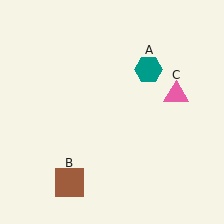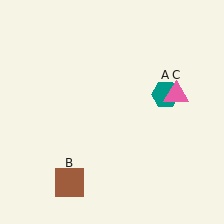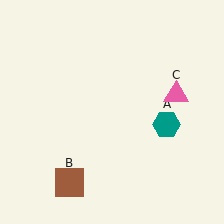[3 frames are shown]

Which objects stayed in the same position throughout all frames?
Brown square (object B) and pink triangle (object C) remained stationary.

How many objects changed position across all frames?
1 object changed position: teal hexagon (object A).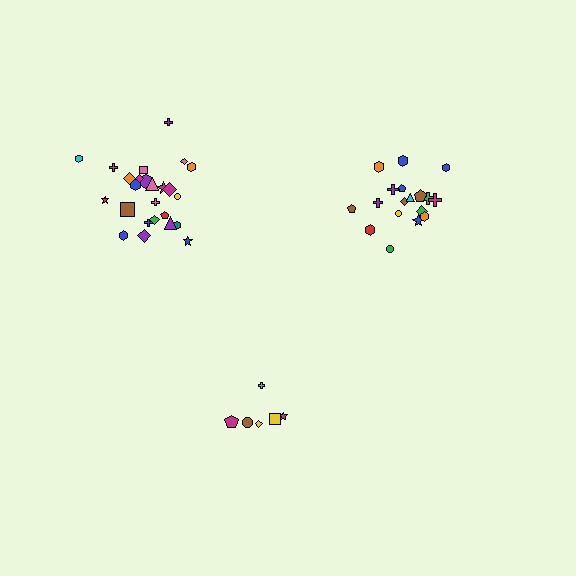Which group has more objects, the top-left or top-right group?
The top-left group.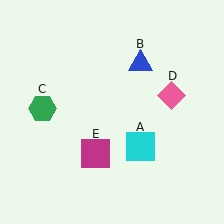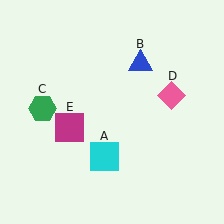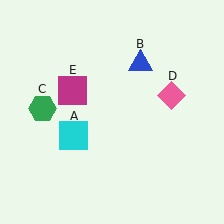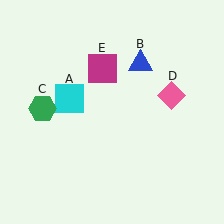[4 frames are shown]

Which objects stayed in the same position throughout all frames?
Blue triangle (object B) and green hexagon (object C) and pink diamond (object D) remained stationary.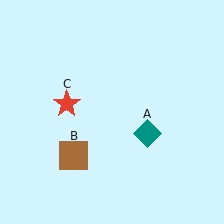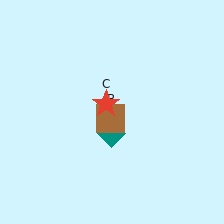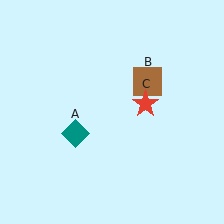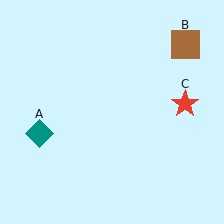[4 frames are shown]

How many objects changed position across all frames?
3 objects changed position: teal diamond (object A), brown square (object B), red star (object C).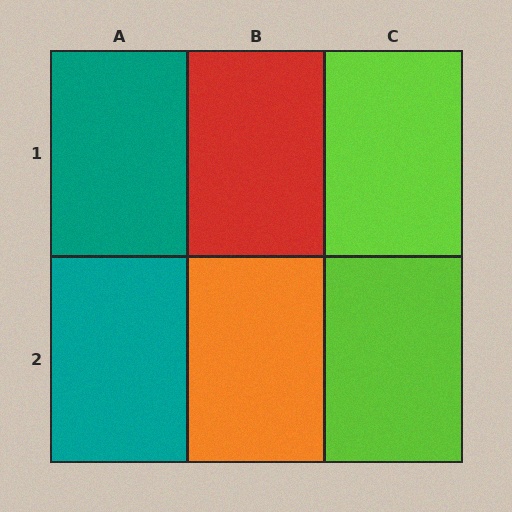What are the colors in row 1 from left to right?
Teal, red, lime.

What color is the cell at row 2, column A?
Teal.